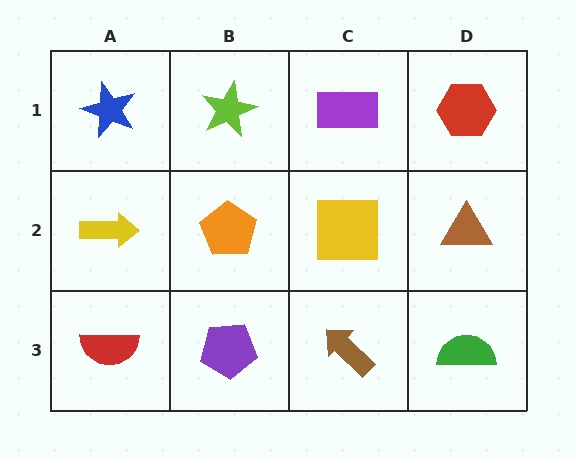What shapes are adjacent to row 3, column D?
A brown triangle (row 2, column D), a brown arrow (row 3, column C).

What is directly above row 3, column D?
A brown triangle.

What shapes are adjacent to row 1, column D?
A brown triangle (row 2, column D), a purple rectangle (row 1, column C).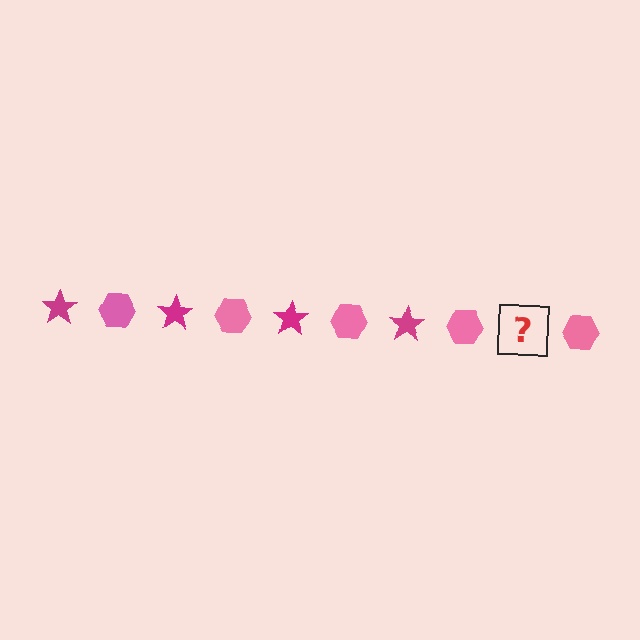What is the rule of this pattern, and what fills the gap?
The rule is that the pattern alternates between magenta star and pink hexagon. The gap should be filled with a magenta star.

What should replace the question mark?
The question mark should be replaced with a magenta star.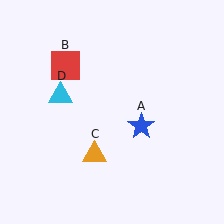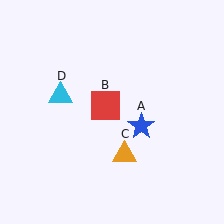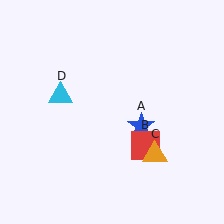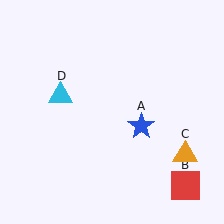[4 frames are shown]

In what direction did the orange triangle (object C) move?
The orange triangle (object C) moved right.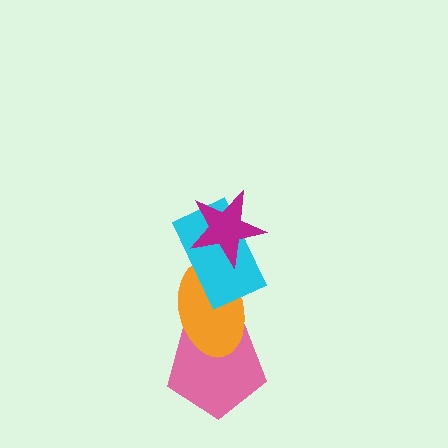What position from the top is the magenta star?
The magenta star is 1st from the top.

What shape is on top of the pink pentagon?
The orange ellipse is on top of the pink pentagon.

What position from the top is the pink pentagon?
The pink pentagon is 4th from the top.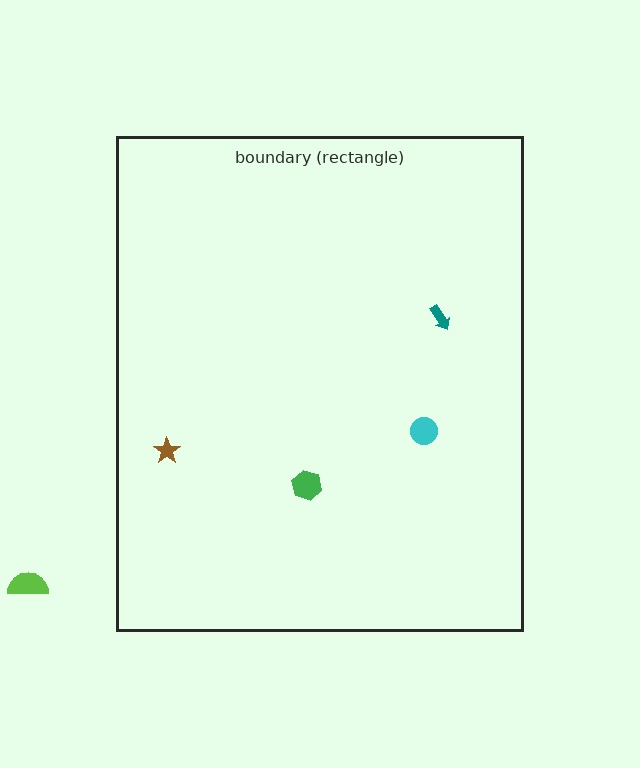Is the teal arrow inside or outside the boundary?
Inside.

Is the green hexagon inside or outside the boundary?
Inside.